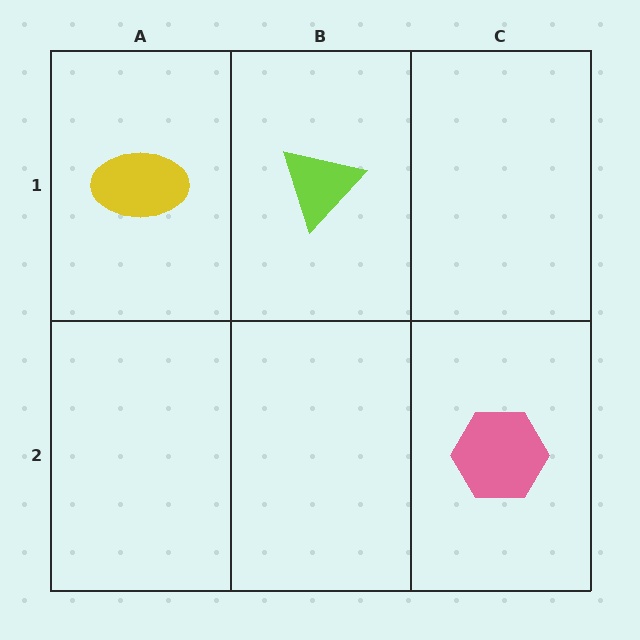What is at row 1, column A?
A yellow ellipse.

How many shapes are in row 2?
1 shape.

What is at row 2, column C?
A pink hexagon.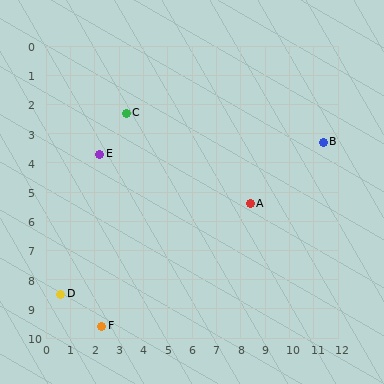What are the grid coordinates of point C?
Point C is at approximately (3.3, 2.3).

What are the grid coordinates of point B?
Point B is at approximately (11.4, 3.3).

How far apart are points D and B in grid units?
Points D and B are about 12.0 grid units apart.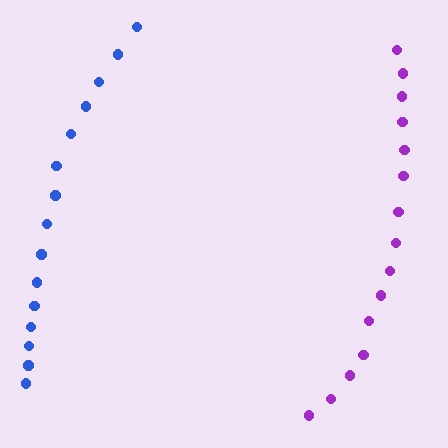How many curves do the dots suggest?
There are 2 distinct paths.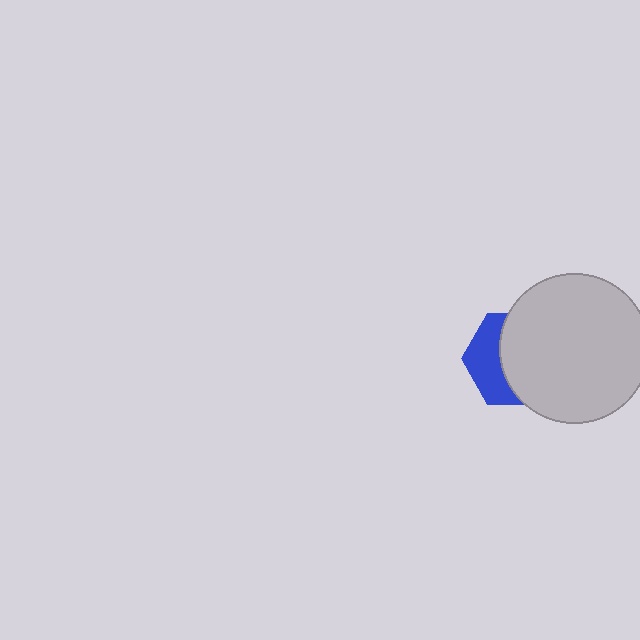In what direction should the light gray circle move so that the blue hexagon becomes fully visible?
The light gray circle should move right. That is the shortest direction to clear the overlap and leave the blue hexagon fully visible.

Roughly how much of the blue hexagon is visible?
A small part of it is visible (roughly 39%).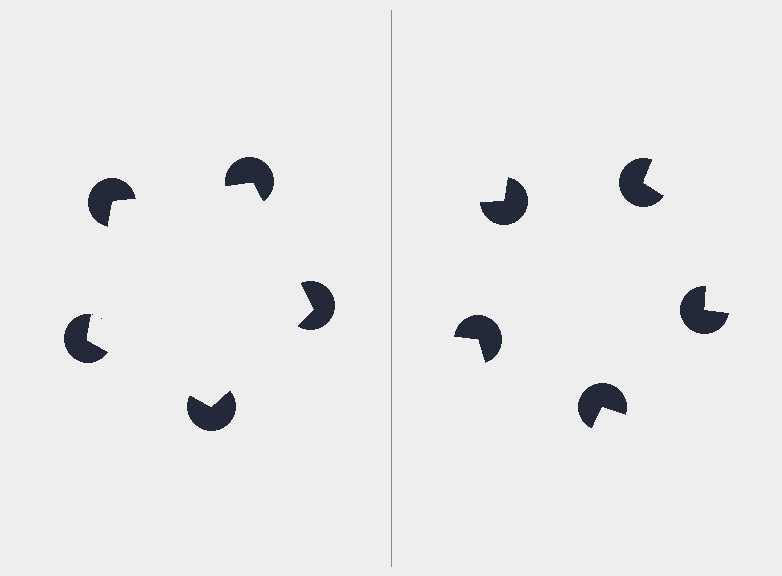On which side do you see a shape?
An illusory pentagon appears on the left side. On the right side the wedge cuts are rotated, so no coherent shape forms.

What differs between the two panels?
The pac-man discs are positioned identically on both sides; only the wedge orientations differ. On the left they align to a pentagon; on the right they are misaligned.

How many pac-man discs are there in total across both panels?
10 — 5 on each side.